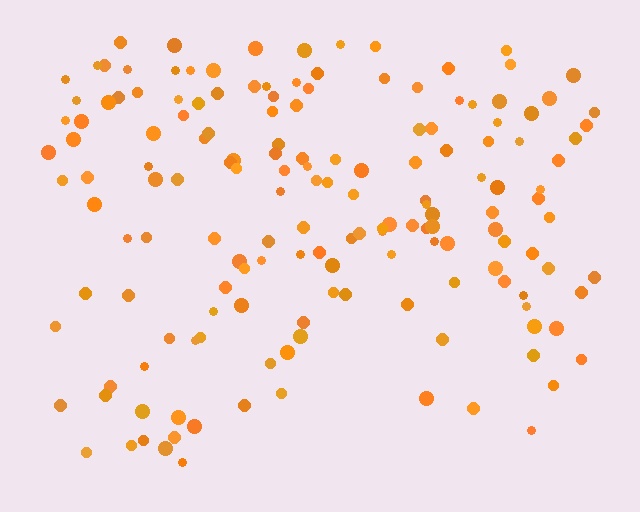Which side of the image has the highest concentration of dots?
The top.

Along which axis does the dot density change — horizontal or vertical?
Vertical.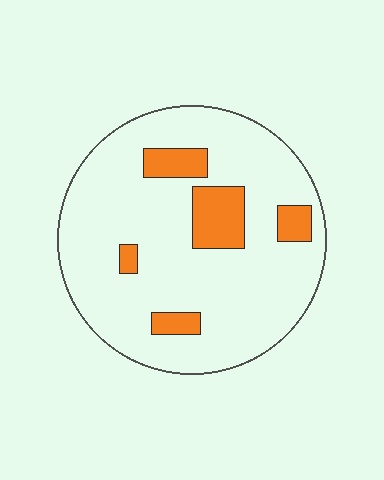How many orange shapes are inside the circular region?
5.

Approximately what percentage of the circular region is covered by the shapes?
Approximately 15%.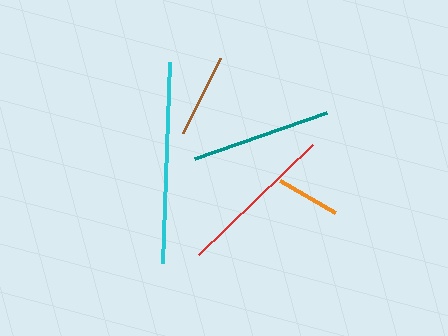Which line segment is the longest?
The cyan line is the longest at approximately 202 pixels.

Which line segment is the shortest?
The orange line is the shortest at approximately 64 pixels.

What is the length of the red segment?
The red segment is approximately 158 pixels long.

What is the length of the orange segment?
The orange segment is approximately 64 pixels long.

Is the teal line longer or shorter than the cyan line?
The cyan line is longer than the teal line.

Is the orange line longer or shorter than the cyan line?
The cyan line is longer than the orange line.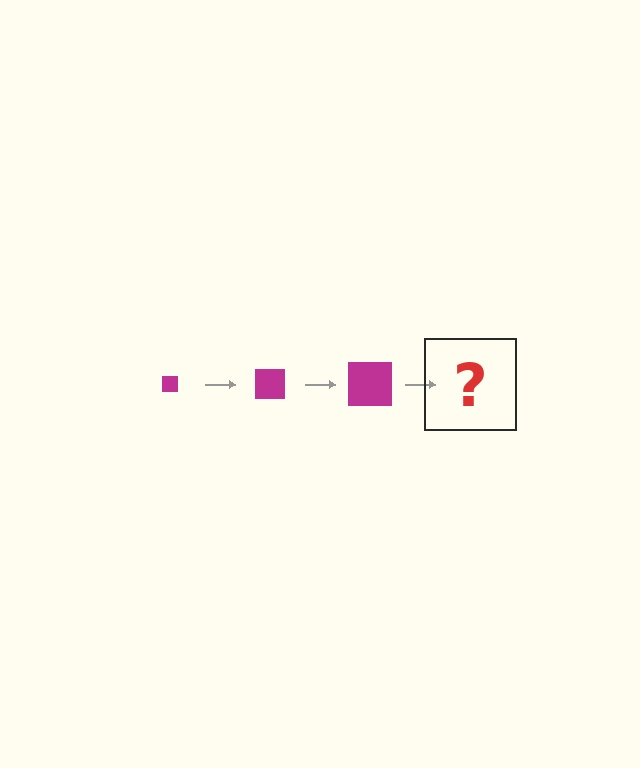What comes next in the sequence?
The next element should be a magenta square, larger than the previous one.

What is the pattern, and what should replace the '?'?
The pattern is that the square gets progressively larger each step. The '?' should be a magenta square, larger than the previous one.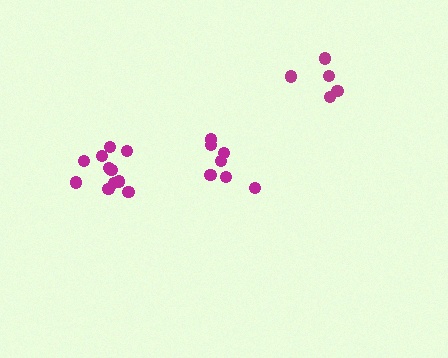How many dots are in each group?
Group 1: 11 dots, Group 2: 5 dots, Group 3: 7 dots (23 total).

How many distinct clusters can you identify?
There are 3 distinct clusters.